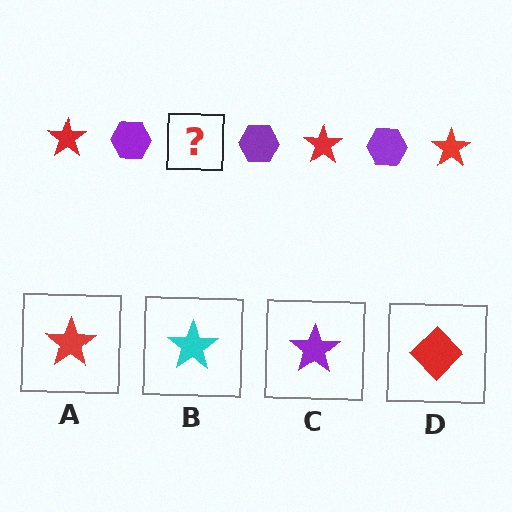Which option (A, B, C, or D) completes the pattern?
A.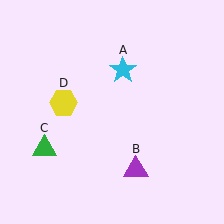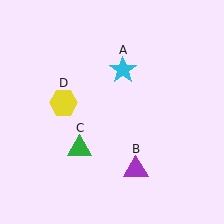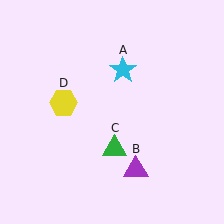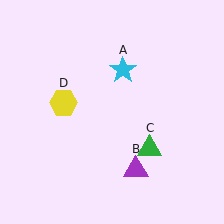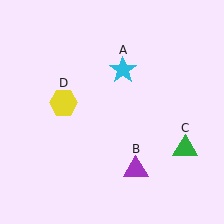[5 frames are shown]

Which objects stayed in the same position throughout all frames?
Cyan star (object A) and purple triangle (object B) and yellow hexagon (object D) remained stationary.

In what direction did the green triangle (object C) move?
The green triangle (object C) moved right.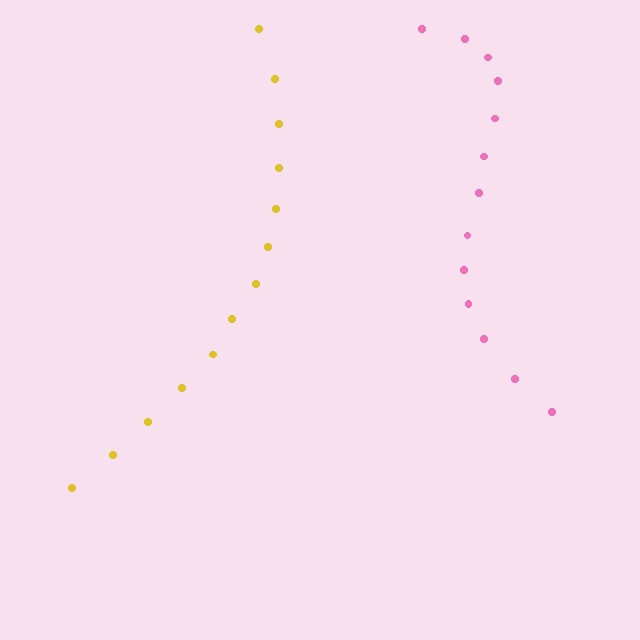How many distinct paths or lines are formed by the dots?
There are 2 distinct paths.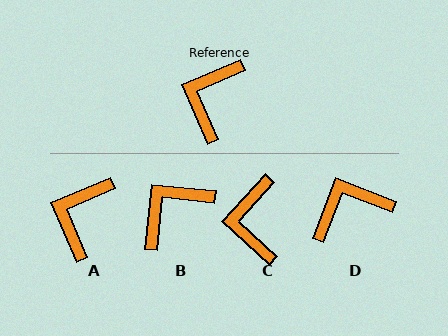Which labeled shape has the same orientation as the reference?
A.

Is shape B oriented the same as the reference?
No, it is off by about 29 degrees.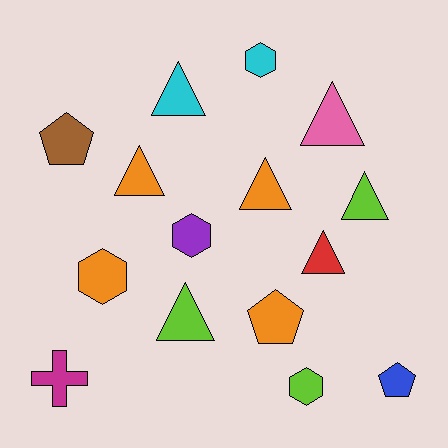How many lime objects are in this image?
There are 3 lime objects.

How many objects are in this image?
There are 15 objects.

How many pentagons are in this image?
There are 3 pentagons.